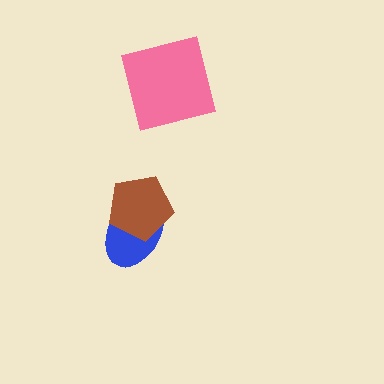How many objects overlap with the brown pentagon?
1 object overlaps with the brown pentagon.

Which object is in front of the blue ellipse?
The brown pentagon is in front of the blue ellipse.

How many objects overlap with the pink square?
0 objects overlap with the pink square.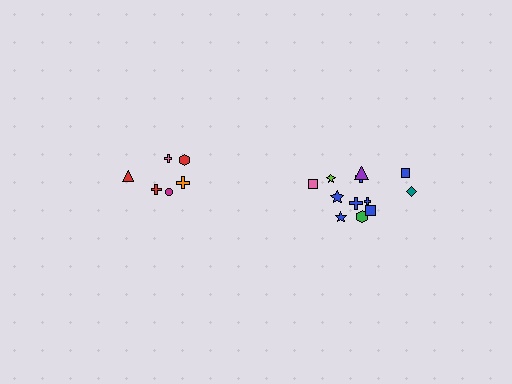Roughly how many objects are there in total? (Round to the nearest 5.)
Roughly 20 objects in total.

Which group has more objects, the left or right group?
The right group.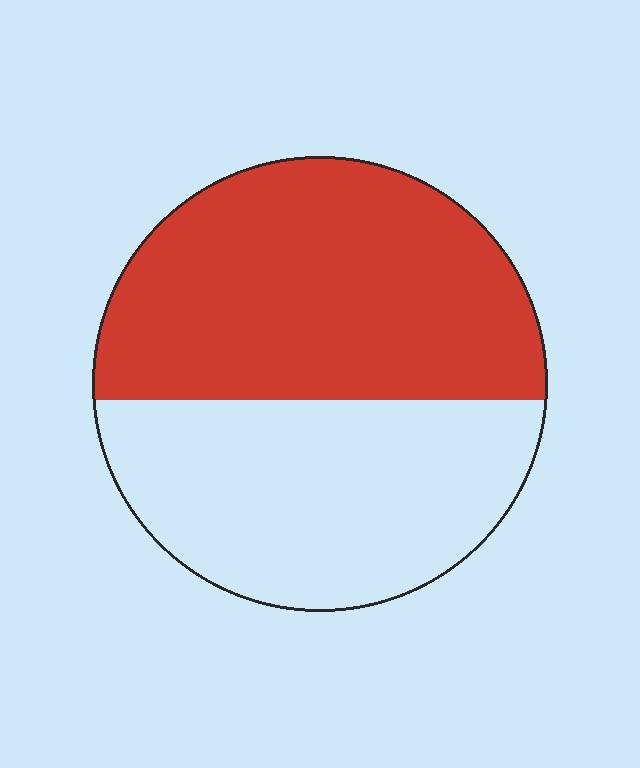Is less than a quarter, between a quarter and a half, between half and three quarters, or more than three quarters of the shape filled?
Between half and three quarters.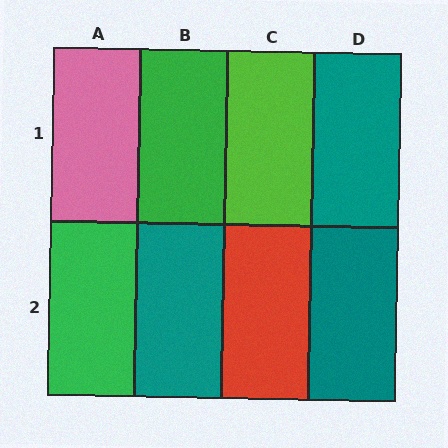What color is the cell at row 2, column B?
Teal.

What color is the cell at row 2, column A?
Green.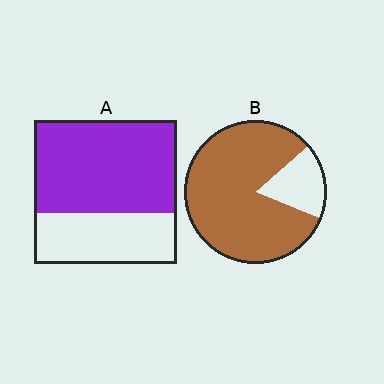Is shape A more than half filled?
Yes.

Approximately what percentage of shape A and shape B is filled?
A is approximately 65% and B is approximately 85%.